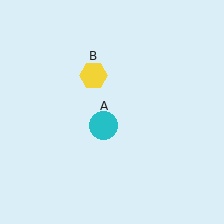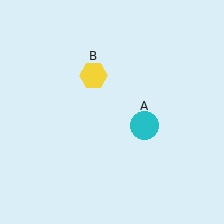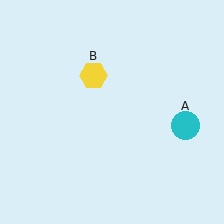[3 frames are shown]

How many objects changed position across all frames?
1 object changed position: cyan circle (object A).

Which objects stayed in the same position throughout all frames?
Yellow hexagon (object B) remained stationary.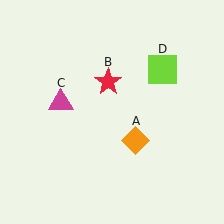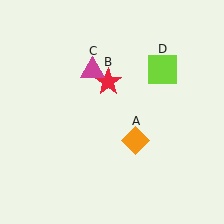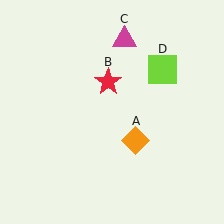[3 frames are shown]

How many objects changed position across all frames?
1 object changed position: magenta triangle (object C).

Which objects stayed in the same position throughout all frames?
Orange diamond (object A) and red star (object B) and lime square (object D) remained stationary.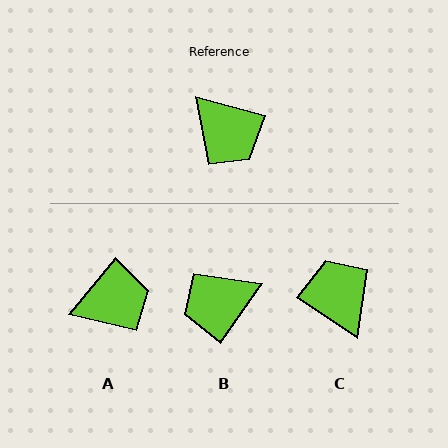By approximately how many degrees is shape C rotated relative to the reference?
Approximately 162 degrees counter-clockwise.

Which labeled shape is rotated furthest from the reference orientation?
C, about 162 degrees away.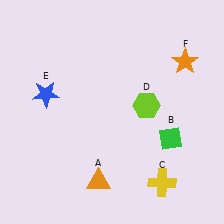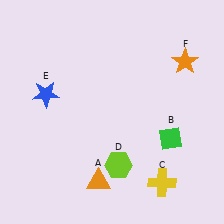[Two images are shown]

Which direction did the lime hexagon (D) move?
The lime hexagon (D) moved down.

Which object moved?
The lime hexagon (D) moved down.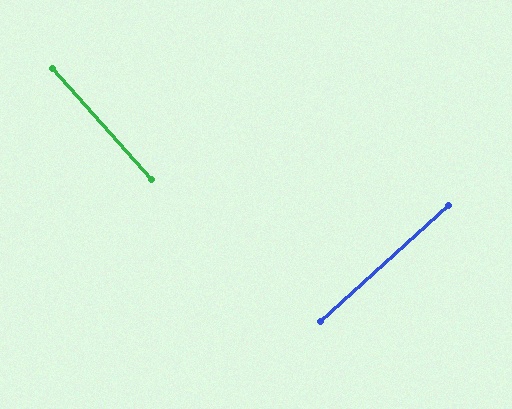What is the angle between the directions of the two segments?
Approximately 90 degrees.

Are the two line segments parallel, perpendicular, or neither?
Perpendicular — they meet at approximately 90°.